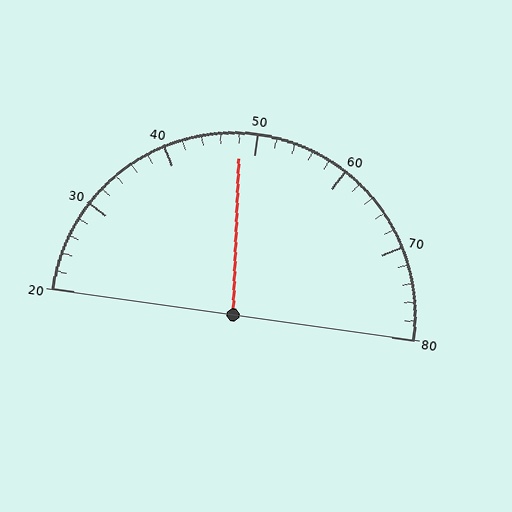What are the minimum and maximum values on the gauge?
The gauge ranges from 20 to 80.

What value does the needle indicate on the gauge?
The needle indicates approximately 48.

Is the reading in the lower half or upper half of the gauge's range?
The reading is in the lower half of the range (20 to 80).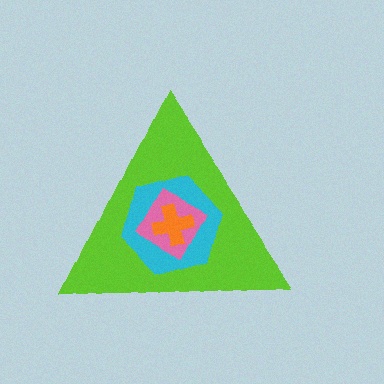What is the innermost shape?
The orange cross.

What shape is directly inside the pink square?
The orange cross.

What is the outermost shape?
The lime triangle.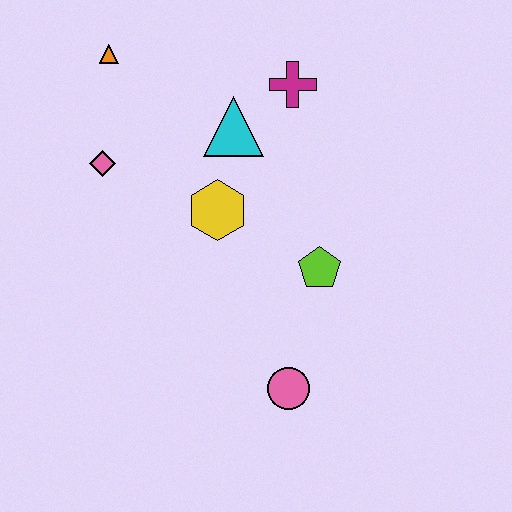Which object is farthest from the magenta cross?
The pink circle is farthest from the magenta cross.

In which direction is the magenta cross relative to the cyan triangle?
The magenta cross is to the right of the cyan triangle.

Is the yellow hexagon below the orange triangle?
Yes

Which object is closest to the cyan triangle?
The magenta cross is closest to the cyan triangle.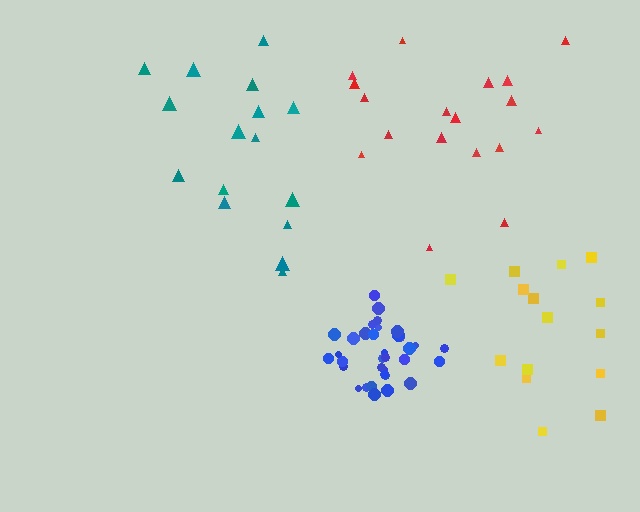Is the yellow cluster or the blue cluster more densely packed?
Blue.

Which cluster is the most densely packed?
Blue.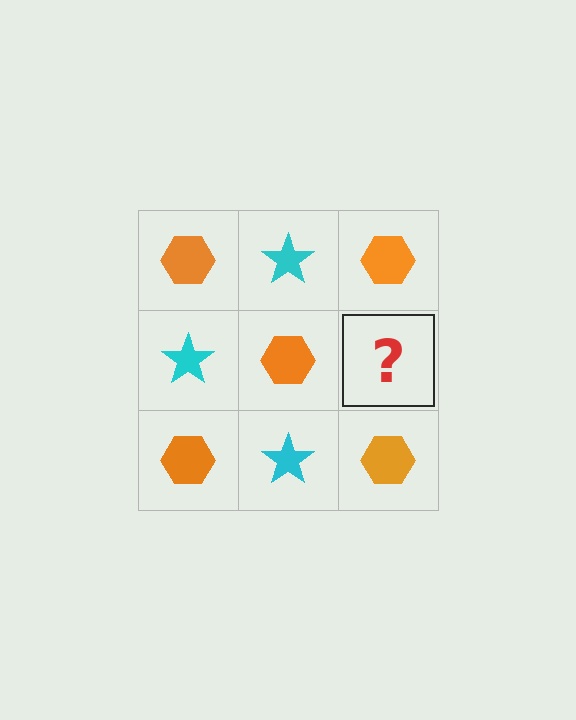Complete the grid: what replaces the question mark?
The question mark should be replaced with a cyan star.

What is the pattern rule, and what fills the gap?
The rule is that it alternates orange hexagon and cyan star in a checkerboard pattern. The gap should be filled with a cyan star.